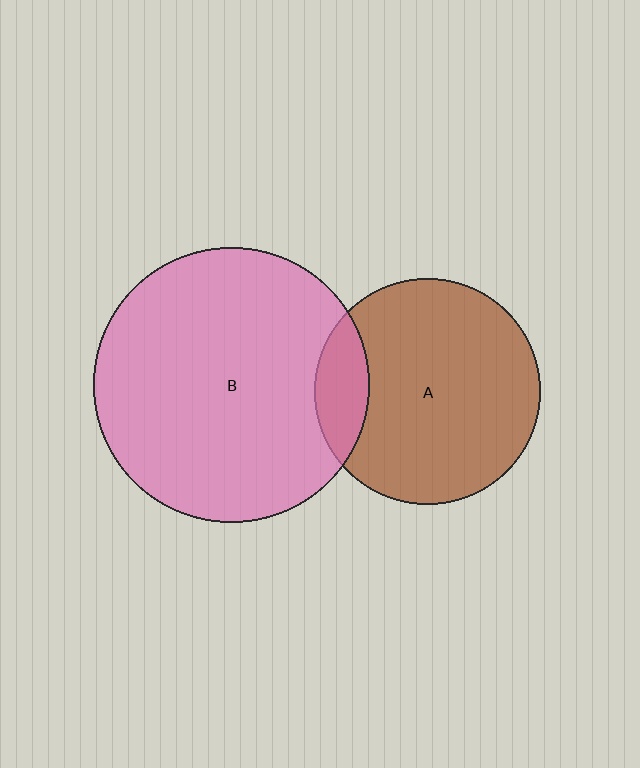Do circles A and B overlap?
Yes.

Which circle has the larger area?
Circle B (pink).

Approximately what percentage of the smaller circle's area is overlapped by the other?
Approximately 15%.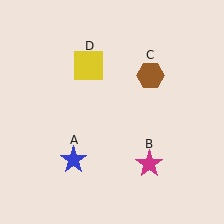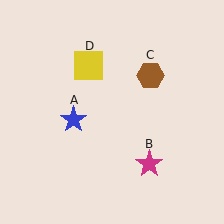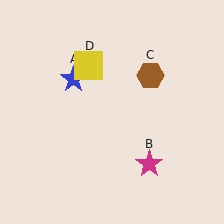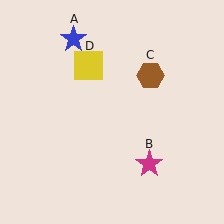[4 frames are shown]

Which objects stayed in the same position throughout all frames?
Magenta star (object B) and brown hexagon (object C) and yellow square (object D) remained stationary.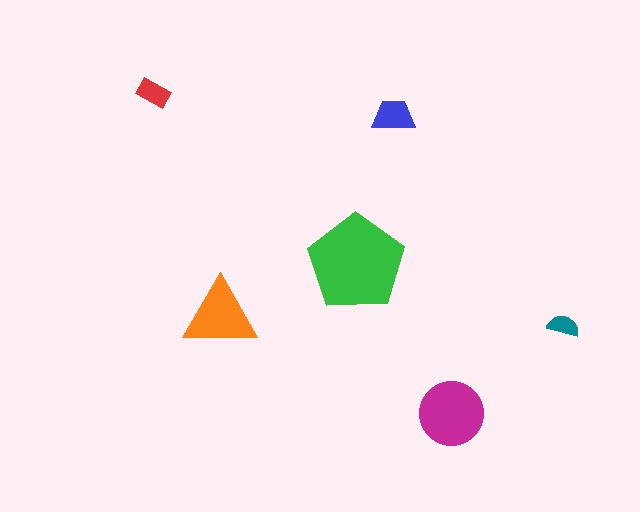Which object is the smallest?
The teal semicircle.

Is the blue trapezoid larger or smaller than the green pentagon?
Smaller.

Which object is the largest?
The green pentagon.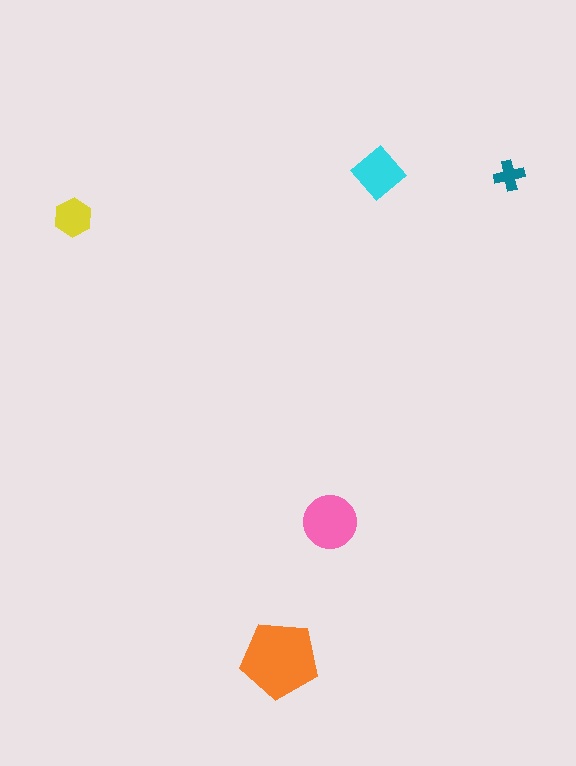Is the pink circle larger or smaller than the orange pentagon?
Smaller.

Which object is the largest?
The orange pentagon.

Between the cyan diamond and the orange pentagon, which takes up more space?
The orange pentagon.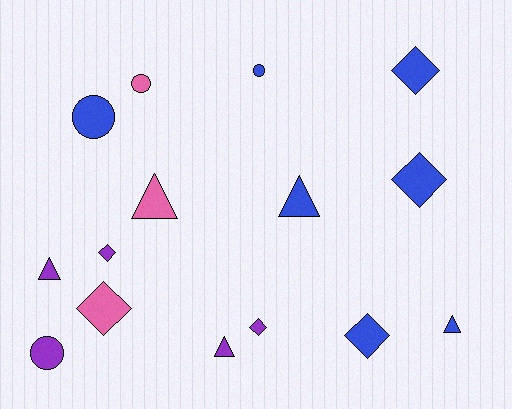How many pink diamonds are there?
There is 1 pink diamond.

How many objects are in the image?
There are 15 objects.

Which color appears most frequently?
Blue, with 7 objects.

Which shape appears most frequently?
Diamond, with 6 objects.